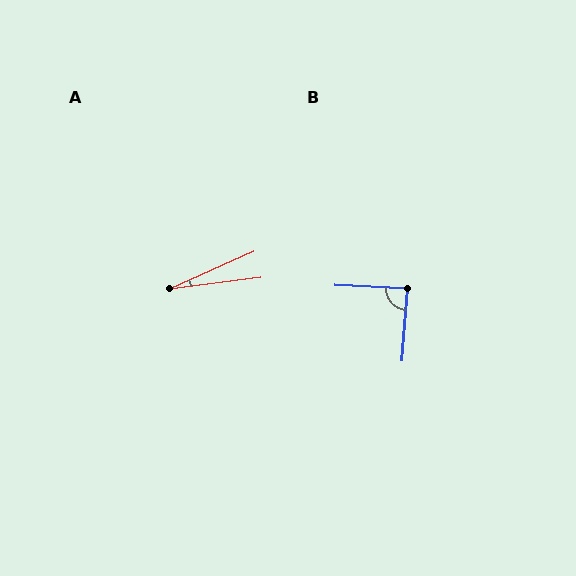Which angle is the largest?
B, at approximately 89 degrees.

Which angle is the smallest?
A, at approximately 17 degrees.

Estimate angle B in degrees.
Approximately 89 degrees.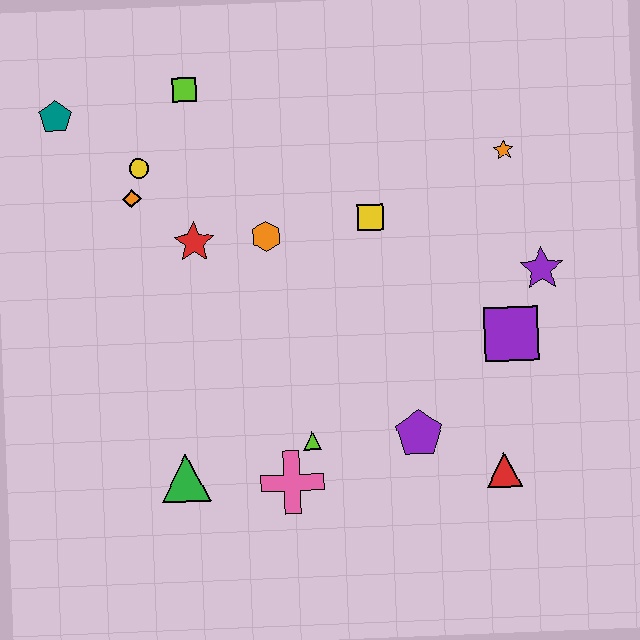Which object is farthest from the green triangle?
The orange star is farthest from the green triangle.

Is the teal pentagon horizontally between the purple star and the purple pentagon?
No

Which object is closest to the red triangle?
The purple pentagon is closest to the red triangle.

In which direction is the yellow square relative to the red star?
The yellow square is to the right of the red star.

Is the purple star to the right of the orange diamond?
Yes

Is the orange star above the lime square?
No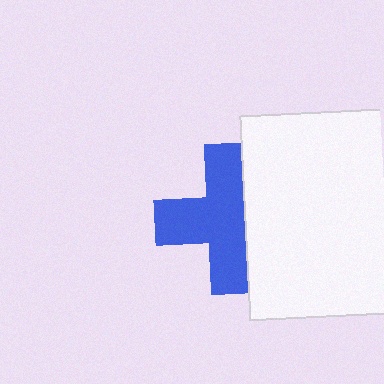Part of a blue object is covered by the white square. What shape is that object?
It is a cross.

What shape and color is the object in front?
The object in front is a white square.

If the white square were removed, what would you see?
You would see the complete blue cross.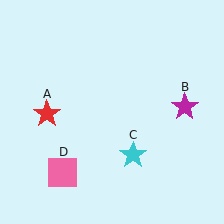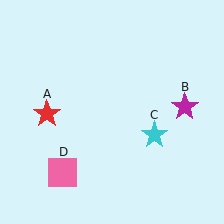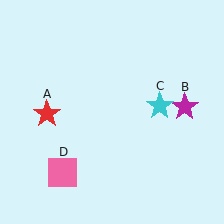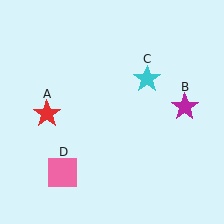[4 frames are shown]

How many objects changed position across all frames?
1 object changed position: cyan star (object C).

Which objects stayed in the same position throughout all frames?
Red star (object A) and magenta star (object B) and pink square (object D) remained stationary.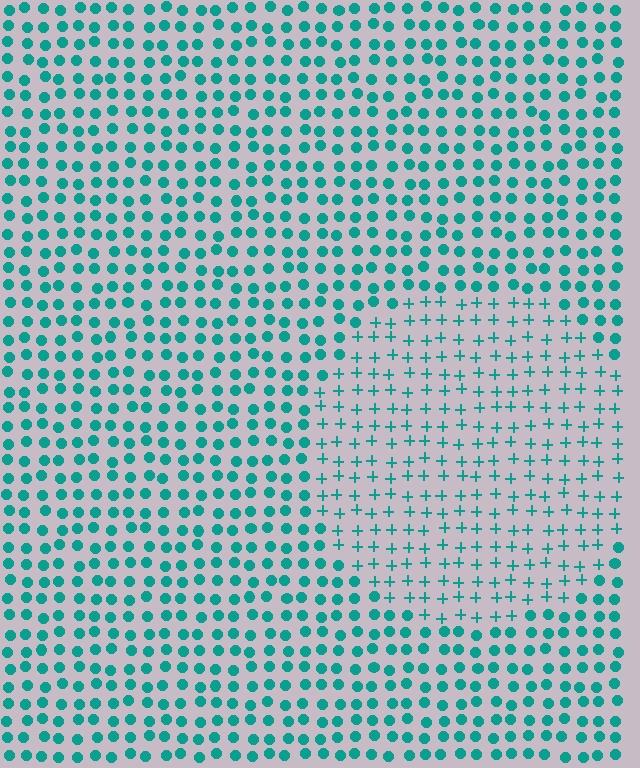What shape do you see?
I see a circle.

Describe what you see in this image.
The image is filled with small teal elements arranged in a uniform grid. A circle-shaped region contains plus signs, while the surrounding area contains circles. The boundary is defined purely by the change in element shape.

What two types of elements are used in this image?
The image uses plus signs inside the circle region and circles outside it.